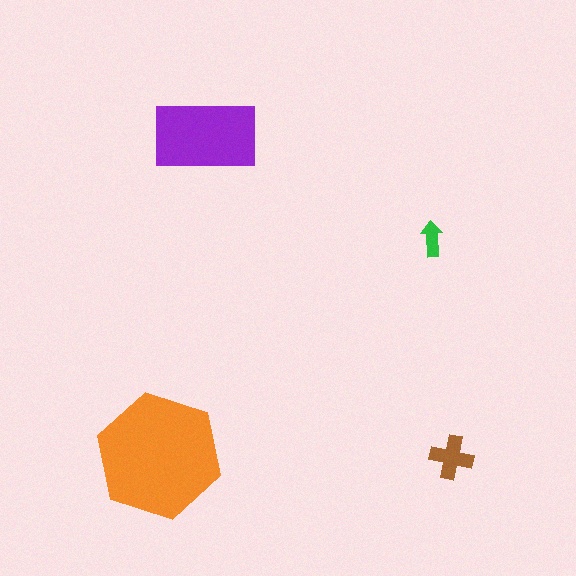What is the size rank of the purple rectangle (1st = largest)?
2nd.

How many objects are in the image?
There are 4 objects in the image.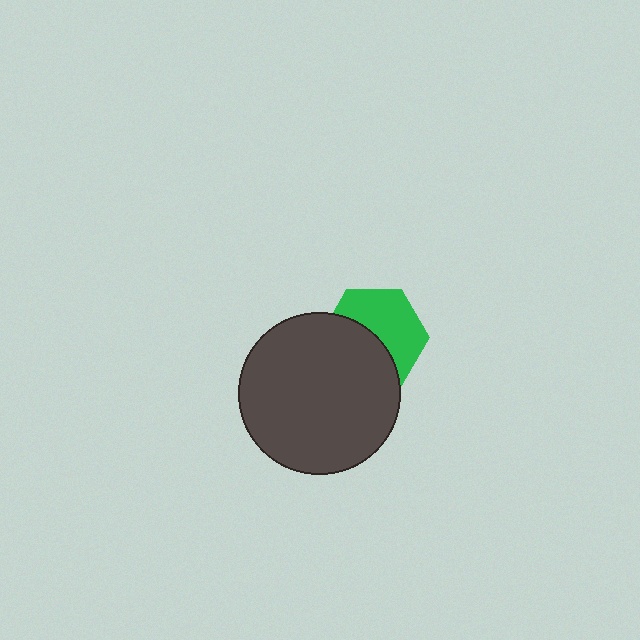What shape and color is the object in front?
The object in front is a dark gray circle.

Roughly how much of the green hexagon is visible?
About half of it is visible (roughly 53%).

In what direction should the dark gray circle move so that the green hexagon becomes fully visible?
The dark gray circle should move toward the lower-left. That is the shortest direction to clear the overlap and leave the green hexagon fully visible.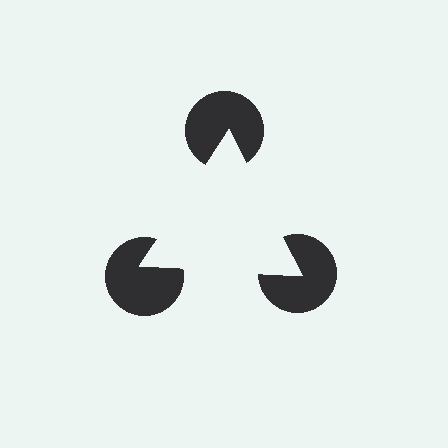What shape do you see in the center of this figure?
An illusory triangle — its edges are inferred from the aligned wedge cuts in the pac-man discs, not physically drawn.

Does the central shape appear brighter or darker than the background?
It typically appears slightly brighter than the background, even though no actual brightness change is drawn.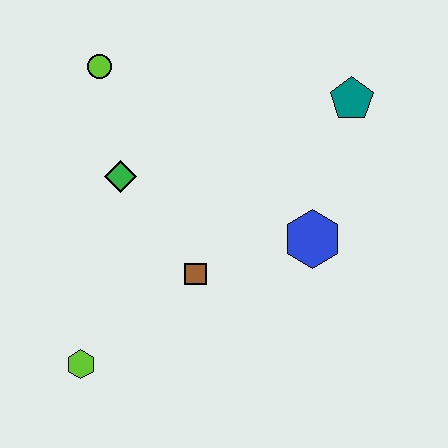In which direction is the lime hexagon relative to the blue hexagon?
The lime hexagon is to the left of the blue hexagon.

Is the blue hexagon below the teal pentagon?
Yes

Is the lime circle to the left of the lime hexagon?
No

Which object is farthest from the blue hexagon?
The lime circle is farthest from the blue hexagon.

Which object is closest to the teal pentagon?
The blue hexagon is closest to the teal pentagon.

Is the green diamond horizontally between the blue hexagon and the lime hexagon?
Yes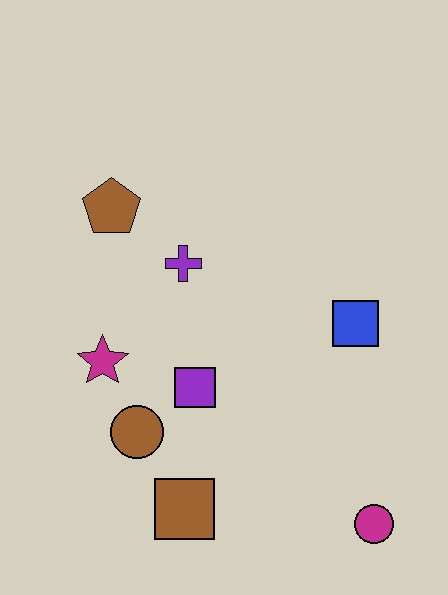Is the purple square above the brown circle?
Yes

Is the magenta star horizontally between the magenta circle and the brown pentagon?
No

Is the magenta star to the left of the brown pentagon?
Yes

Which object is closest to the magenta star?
The brown circle is closest to the magenta star.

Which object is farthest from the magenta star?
The magenta circle is farthest from the magenta star.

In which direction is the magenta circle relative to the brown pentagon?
The magenta circle is below the brown pentagon.